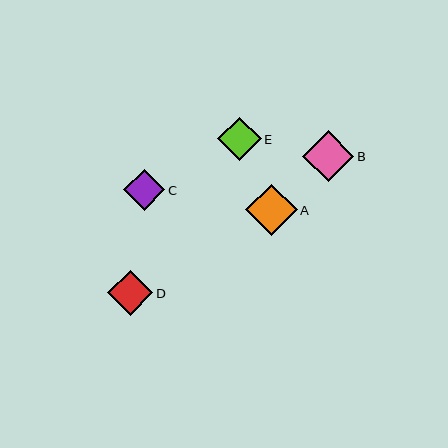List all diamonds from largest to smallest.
From largest to smallest: B, A, D, E, C.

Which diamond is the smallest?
Diamond C is the smallest with a size of approximately 41 pixels.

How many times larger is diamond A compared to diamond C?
Diamond A is approximately 1.3 times the size of diamond C.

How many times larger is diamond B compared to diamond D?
Diamond B is approximately 1.1 times the size of diamond D.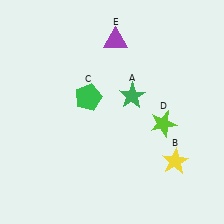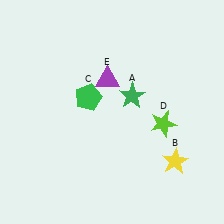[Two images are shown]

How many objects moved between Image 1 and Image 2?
1 object moved between the two images.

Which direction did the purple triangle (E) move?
The purple triangle (E) moved down.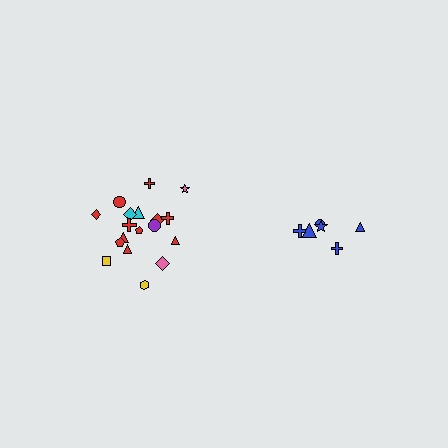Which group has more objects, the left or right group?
The left group.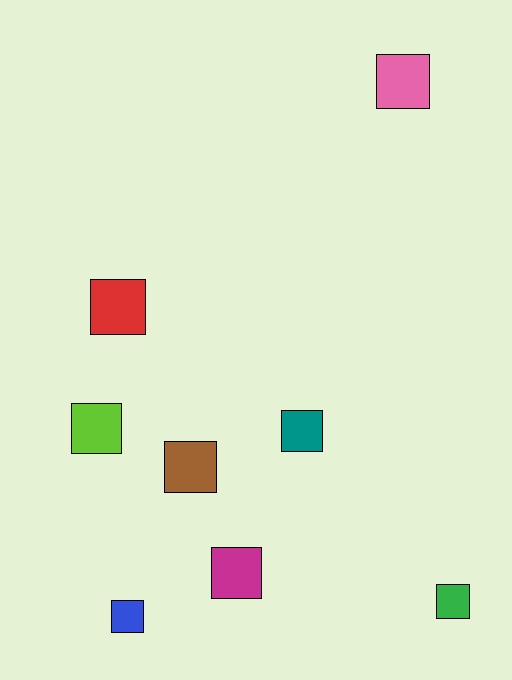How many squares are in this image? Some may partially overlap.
There are 8 squares.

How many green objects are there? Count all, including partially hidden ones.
There is 1 green object.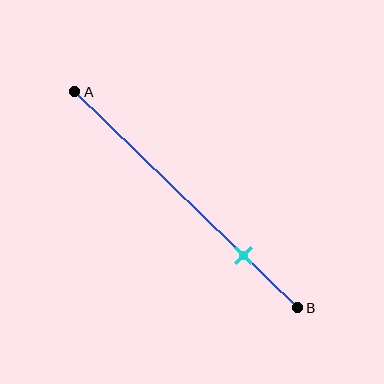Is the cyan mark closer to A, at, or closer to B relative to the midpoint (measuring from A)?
The cyan mark is closer to point B than the midpoint of segment AB.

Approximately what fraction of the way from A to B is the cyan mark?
The cyan mark is approximately 75% of the way from A to B.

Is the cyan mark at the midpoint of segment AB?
No, the mark is at about 75% from A, not at the 50% midpoint.